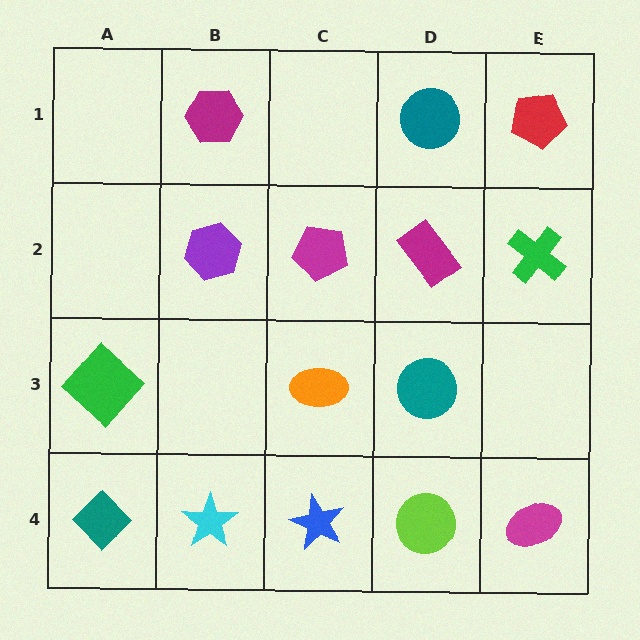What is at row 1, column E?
A red pentagon.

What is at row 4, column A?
A teal diamond.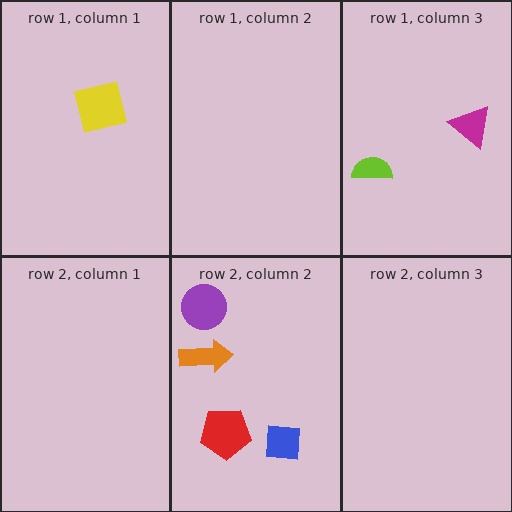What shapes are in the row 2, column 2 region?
The blue square, the red pentagon, the purple circle, the orange arrow.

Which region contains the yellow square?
The row 1, column 1 region.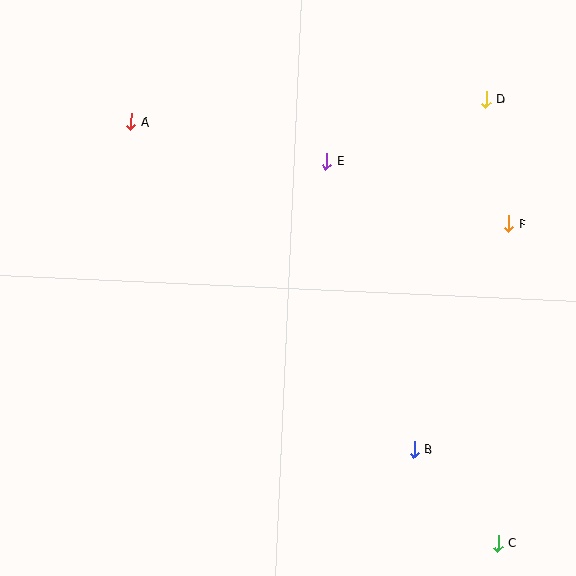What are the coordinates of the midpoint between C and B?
The midpoint between C and B is at (456, 496).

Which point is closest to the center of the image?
Point E at (326, 161) is closest to the center.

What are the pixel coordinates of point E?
Point E is at (326, 161).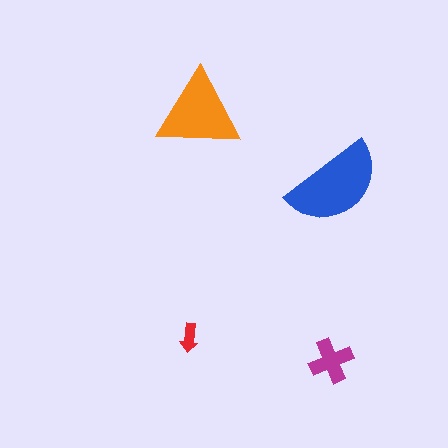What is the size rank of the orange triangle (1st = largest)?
2nd.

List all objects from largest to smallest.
The blue semicircle, the orange triangle, the magenta cross, the red arrow.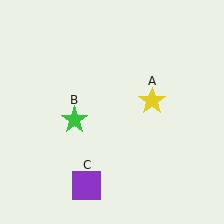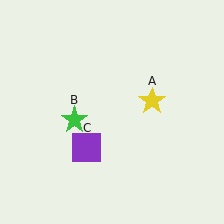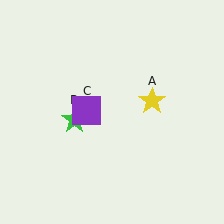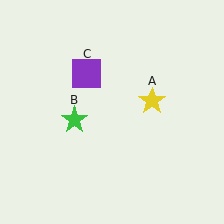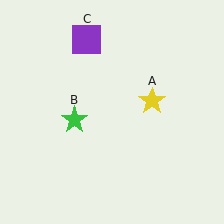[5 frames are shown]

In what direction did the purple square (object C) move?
The purple square (object C) moved up.